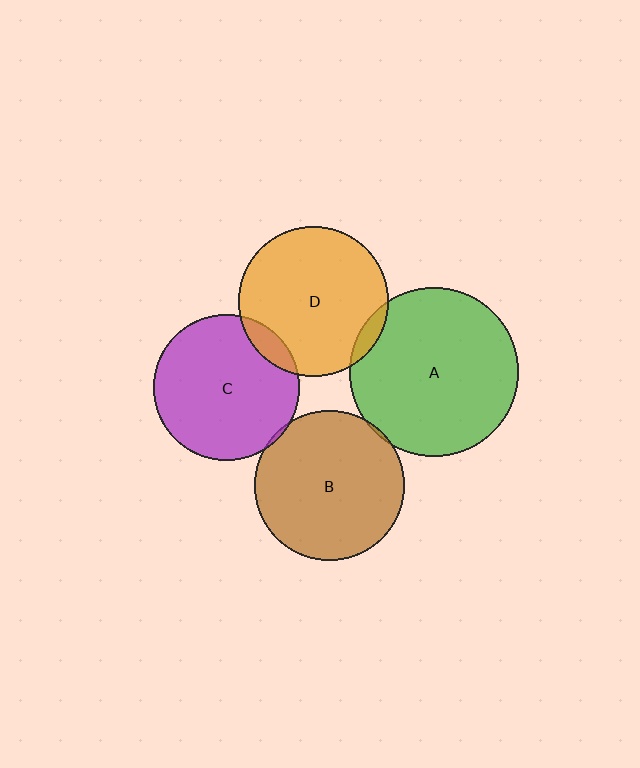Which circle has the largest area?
Circle A (green).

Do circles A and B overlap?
Yes.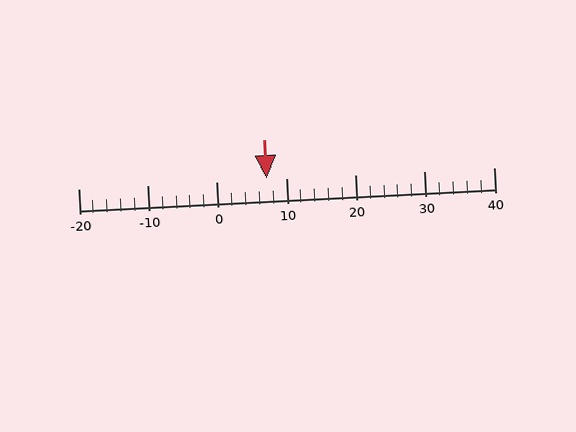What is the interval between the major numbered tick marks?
The major tick marks are spaced 10 units apart.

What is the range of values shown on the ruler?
The ruler shows values from -20 to 40.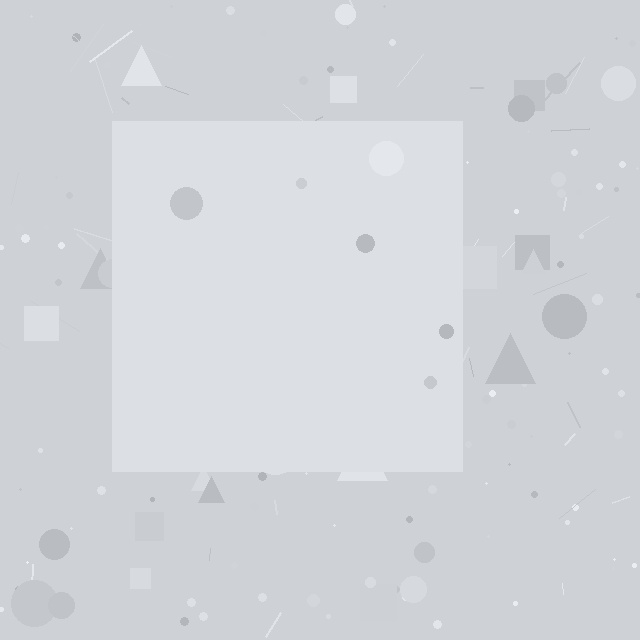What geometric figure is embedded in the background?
A square is embedded in the background.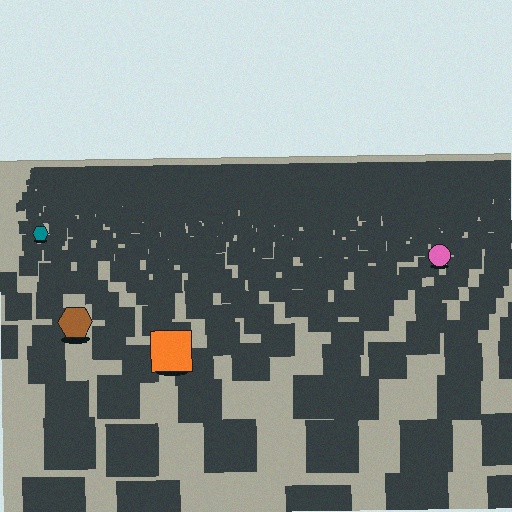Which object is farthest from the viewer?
The teal hexagon is farthest from the viewer. It appears smaller and the ground texture around it is denser.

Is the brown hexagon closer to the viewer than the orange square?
No. The orange square is closer — you can tell from the texture gradient: the ground texture is coarser near it.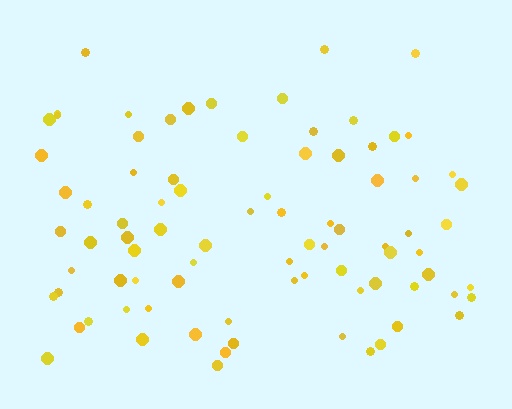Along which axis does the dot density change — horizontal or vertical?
Vertical.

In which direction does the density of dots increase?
From top to bottom, with the bottom side densest.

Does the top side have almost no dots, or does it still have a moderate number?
Still a moderate number, just noticeably fewer than the bottom.